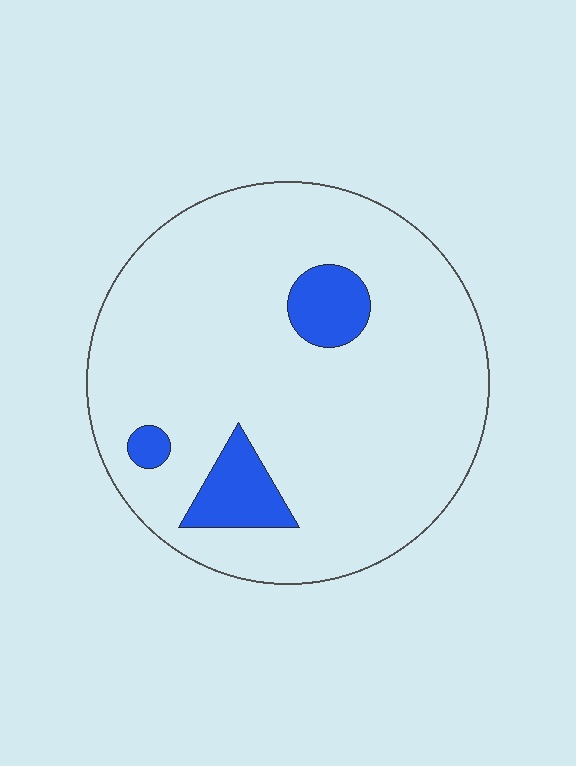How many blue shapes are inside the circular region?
3.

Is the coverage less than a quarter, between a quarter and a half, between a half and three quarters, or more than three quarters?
Less than a quarter.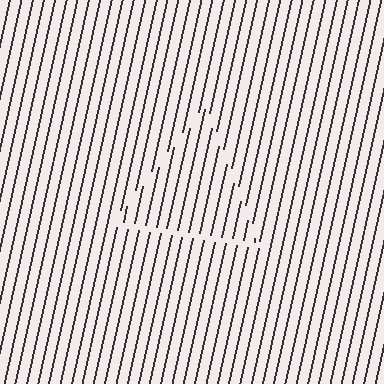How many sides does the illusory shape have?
3 sides — the line-ends trace a triangle.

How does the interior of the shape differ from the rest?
The interior of the shape contains the same grating, shifted by half a period — the contour is defined by the phase discontinuity where line-ends from the inner and outer gratings abut.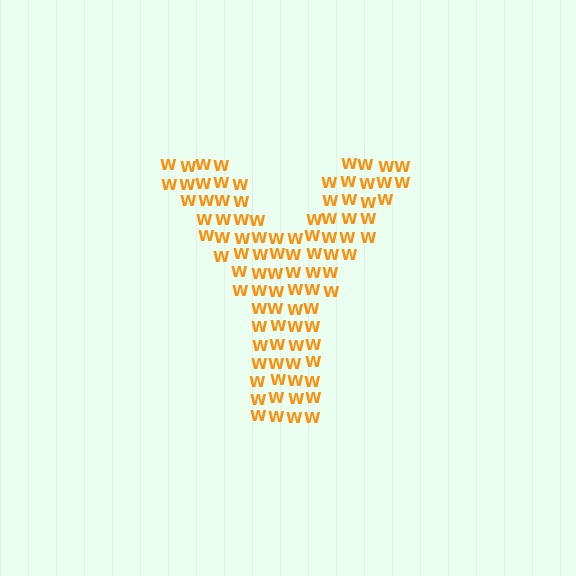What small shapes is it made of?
It is made of small letter W's.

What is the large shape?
The large shape is the letter Y.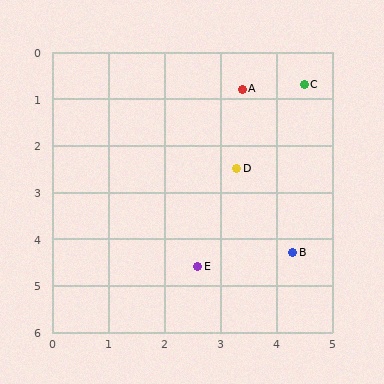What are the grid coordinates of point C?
Point C is at approximately (4.5, 0.7).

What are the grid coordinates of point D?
Point D is at approximately (3.3, 2.5).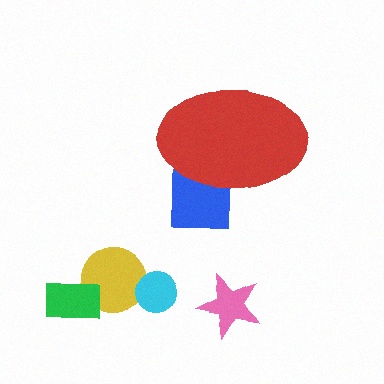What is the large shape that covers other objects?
A red ellipse.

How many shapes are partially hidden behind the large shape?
1 shape is partially hidden.